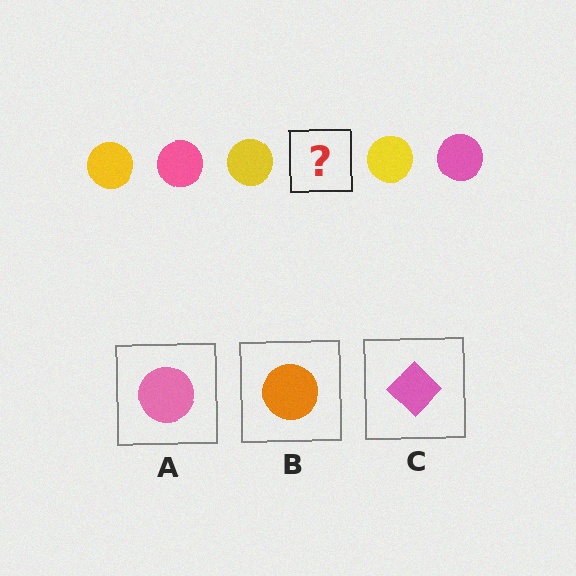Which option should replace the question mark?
Option A.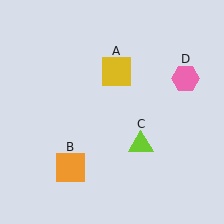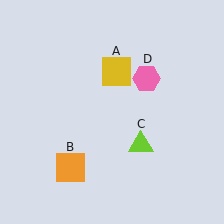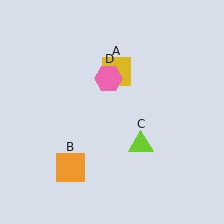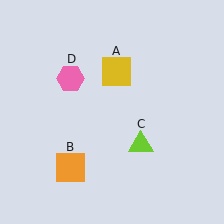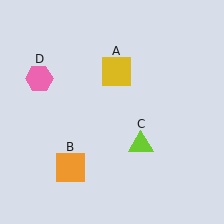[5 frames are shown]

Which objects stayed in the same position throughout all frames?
Yellow square (object A) and orange square (object B) and lime triangle (object C) remained stationary.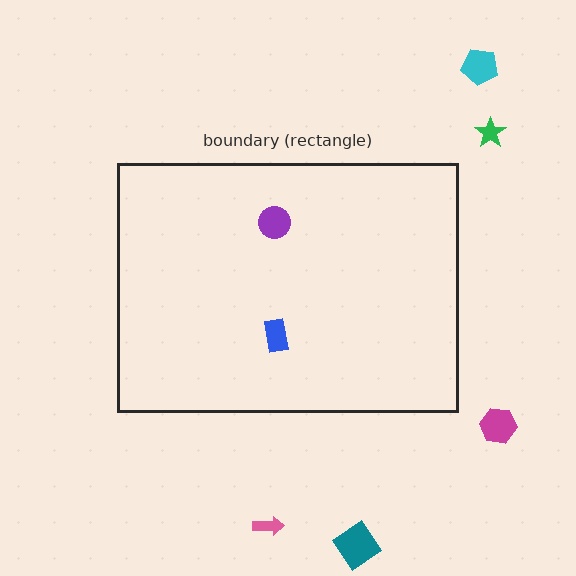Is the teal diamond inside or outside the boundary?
Outside.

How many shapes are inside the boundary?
2 inside, 5 outside.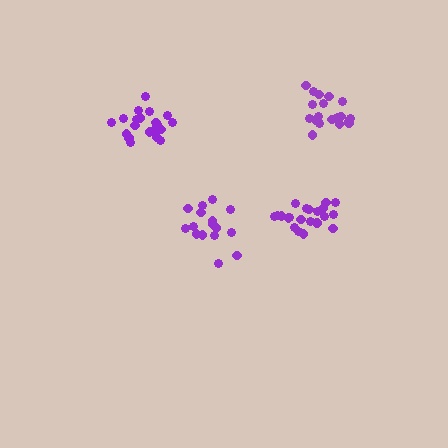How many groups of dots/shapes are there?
There are 4 groups.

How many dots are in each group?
Group 1: 20 dots, Group 2: 21 dots, Group 3: 20 dots, Group 4: 16 dots (77 total).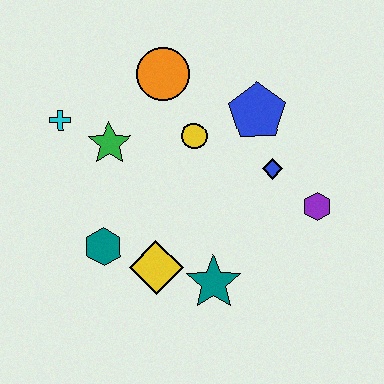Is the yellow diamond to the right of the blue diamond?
No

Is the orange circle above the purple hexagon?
Yes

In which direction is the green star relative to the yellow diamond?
The green star is above the yellow diamond.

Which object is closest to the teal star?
The yellow diamond is closest to the teal star.